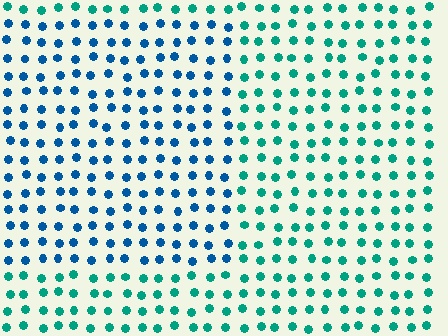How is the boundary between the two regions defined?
The boundary is defined purely by a slight shift in hue (about 39 degrees). Spacing, size, and orientation are identical on both sides.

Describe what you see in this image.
The image is filled with small teal elements in a uniform arrangement. A rectangle-shaped region is visible where the elements are tinted to a slightly different hue, forming a subtle color boundary.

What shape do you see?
I see a rectangle.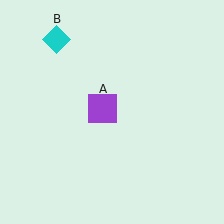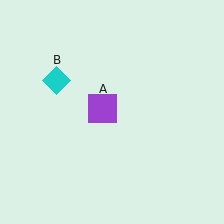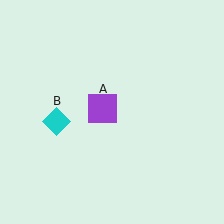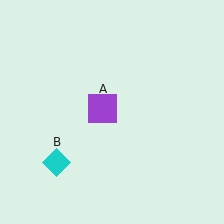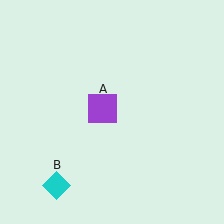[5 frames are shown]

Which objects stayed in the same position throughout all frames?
Purple square (object A) remained stationary.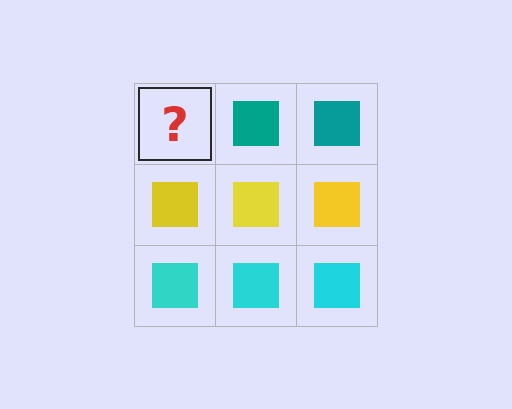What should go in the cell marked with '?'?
The missing cell should contain a teal square.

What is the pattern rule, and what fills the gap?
The rule is that each row has a consistent color. The gap should be filled with a teal square.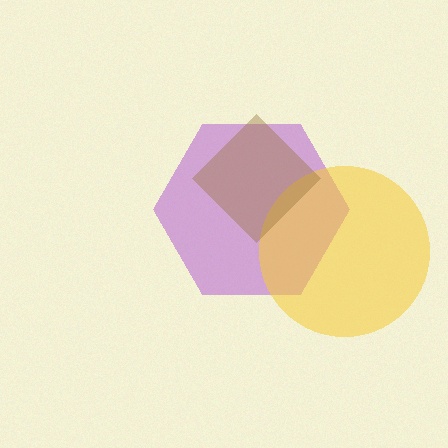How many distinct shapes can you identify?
There are 3 distinct shapes: a purple hexagon, a yellow circle, a brown diamond.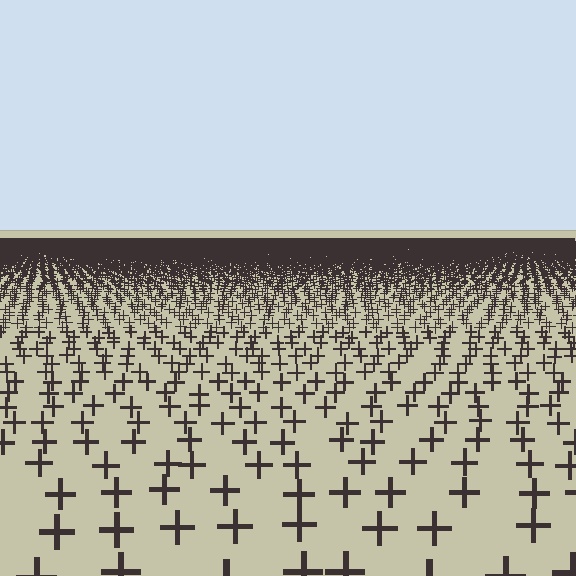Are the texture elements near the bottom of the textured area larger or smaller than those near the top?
Larger. Near the bottom, elements are closer to the viewer and appear at a bigger on-screen size.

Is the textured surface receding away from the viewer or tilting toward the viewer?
The surface is receding away from the viewer. Texture elements get smaller and denser toward the top.